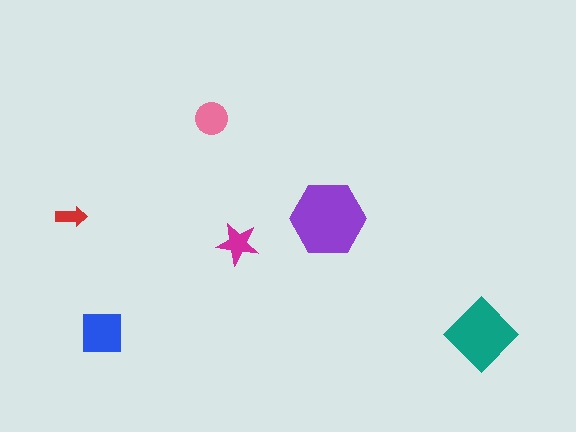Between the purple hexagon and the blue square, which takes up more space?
The purple hexagon.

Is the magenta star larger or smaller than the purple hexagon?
Smaller.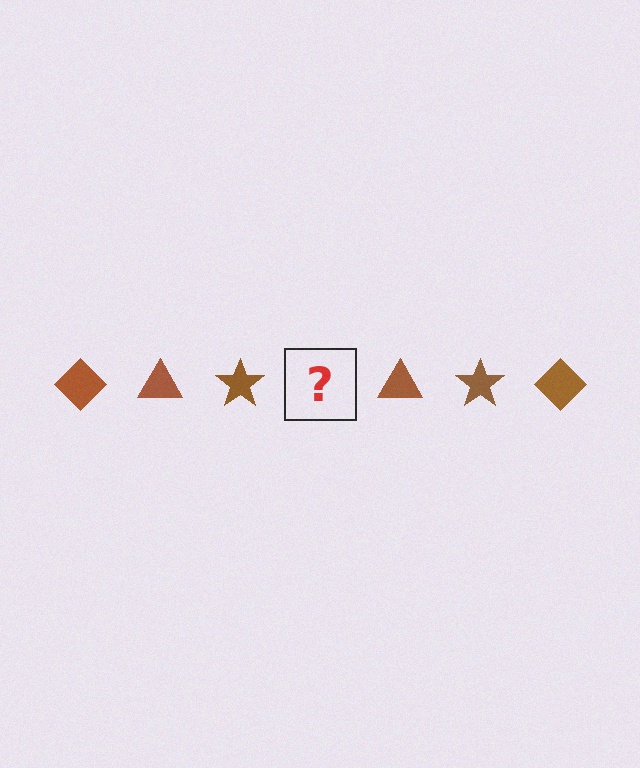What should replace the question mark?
The question mark should be replaced with a brown diamond.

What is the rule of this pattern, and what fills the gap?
The rule is that the pattern cycles through diamond, triangle, star shapes in brown. The gap should be filled with a brown diamond.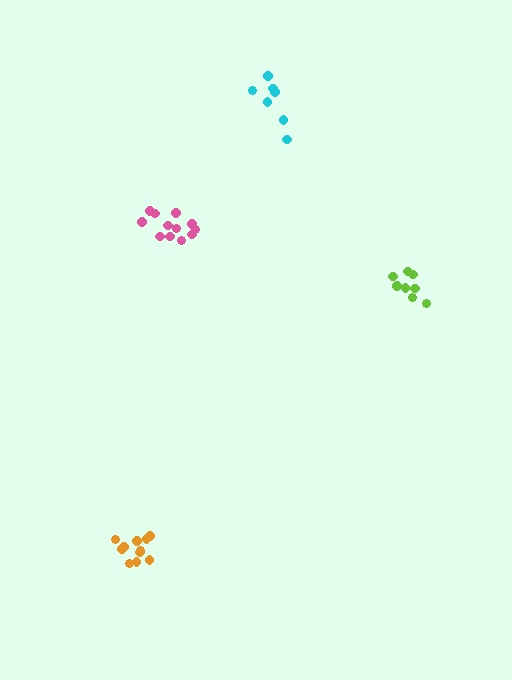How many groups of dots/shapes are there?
There are 4 groups.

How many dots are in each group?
Group 1: 7 dots, Group 2: 12 dots, Group 3: 11 dots, Group 4: 8 dots (38 total).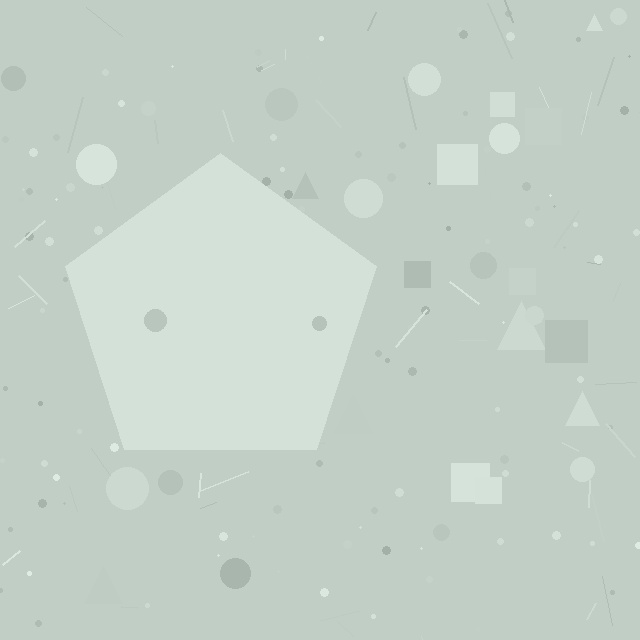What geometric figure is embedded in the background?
A pentagon is embedded in the background.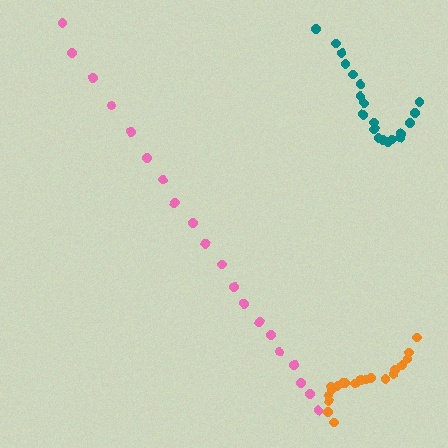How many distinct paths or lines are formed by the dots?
There are 3 distinct paths.